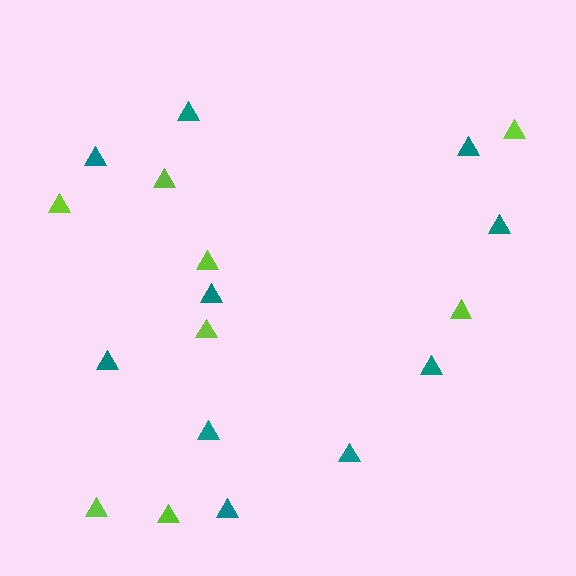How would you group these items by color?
There are 2 groups: one group of lime triangles (8) and one group of teal triangles (10).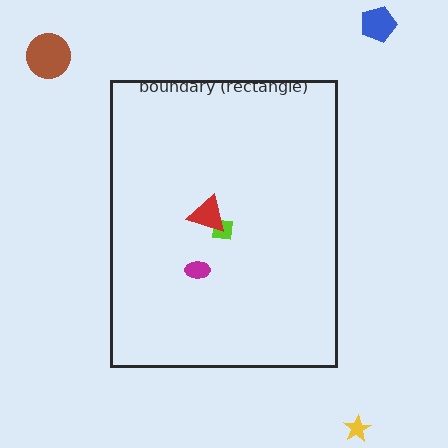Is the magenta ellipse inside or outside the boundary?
Inside.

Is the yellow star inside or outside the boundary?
Outside.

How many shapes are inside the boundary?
3 inside, 3 outside.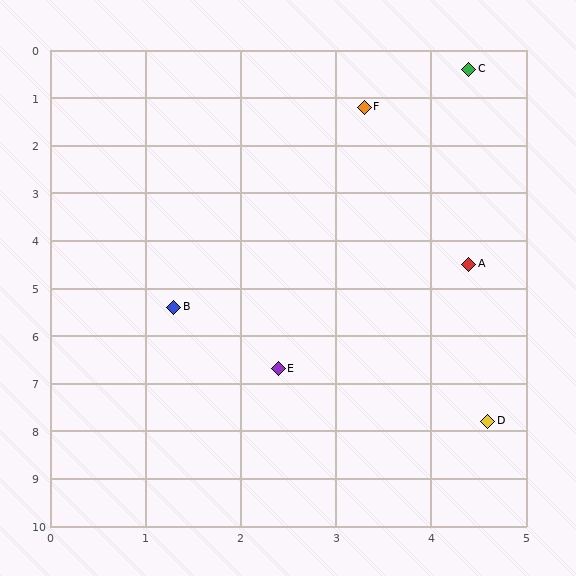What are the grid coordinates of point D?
Point D is at approximately (4.6, 7.8).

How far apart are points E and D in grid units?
Points E and D are about 2.5 grid units apart.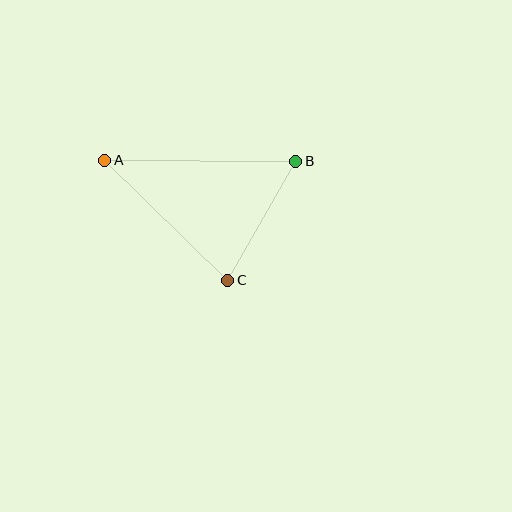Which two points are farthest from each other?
Points A and B are farthest from each other.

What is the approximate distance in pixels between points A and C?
The distance between A and C is approximately 172 pixels.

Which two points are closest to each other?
Points B and C are closest to each other.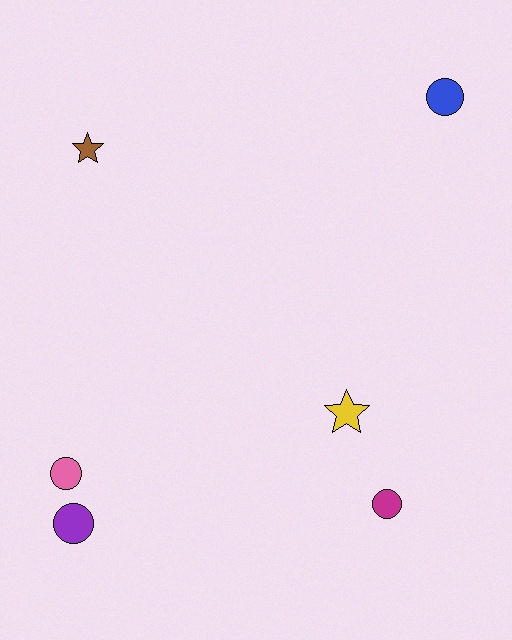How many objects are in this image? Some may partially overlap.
There are 6 objects.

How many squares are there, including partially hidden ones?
There are no squares.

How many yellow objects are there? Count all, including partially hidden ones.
There is 1 yellow object.